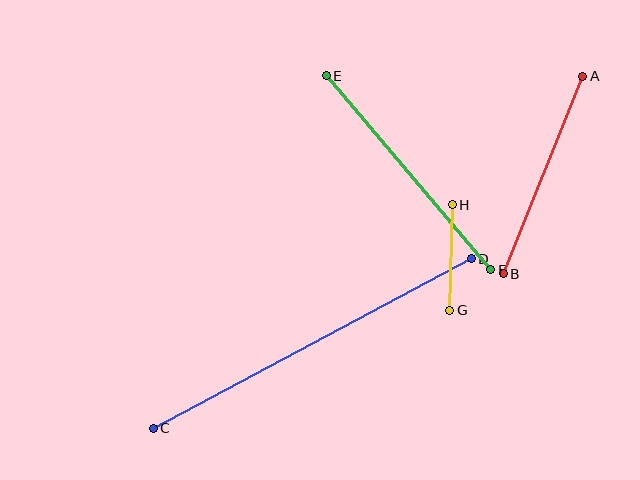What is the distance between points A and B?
The distance is approximately 213 pixels.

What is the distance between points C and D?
The distance is approximately 360 pixels.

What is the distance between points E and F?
The distance is approximately 254 pixels.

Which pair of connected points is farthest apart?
Points C and D are farthest apart.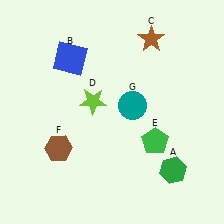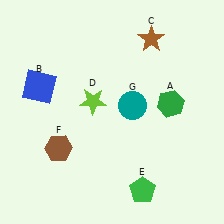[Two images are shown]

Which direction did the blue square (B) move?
The blue square (B) moved left.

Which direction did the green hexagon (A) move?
The green hexagon (A) moved up.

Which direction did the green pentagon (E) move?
The green pentagon (E) moved down.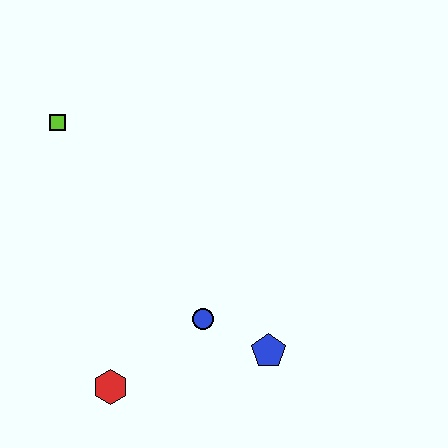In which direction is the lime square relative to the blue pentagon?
The lime square is above the blue pentagon.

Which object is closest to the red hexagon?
The blue circle is closest to the red hexagon.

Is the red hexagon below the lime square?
Yes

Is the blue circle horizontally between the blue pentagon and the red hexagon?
Yes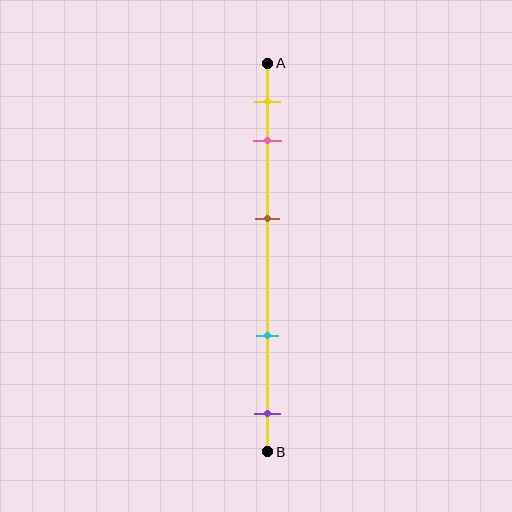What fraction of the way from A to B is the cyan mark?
The cyan mark is approximately 70% (0.7) of the way from A to B.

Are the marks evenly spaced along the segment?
No, the marks are not evenly spaced.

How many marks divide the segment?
There are 5 marks dividing the segment.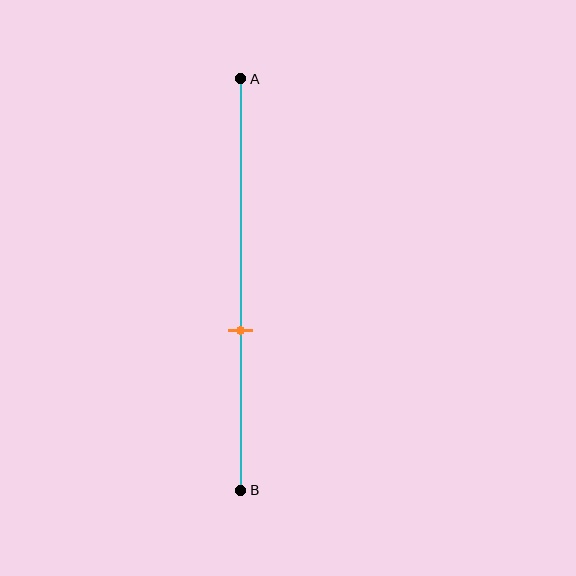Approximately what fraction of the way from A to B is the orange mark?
The orange mark is approximately 60% of the way from A to B.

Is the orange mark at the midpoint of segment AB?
No, the mark is at about 60% from A, not at the 50% midpoint.